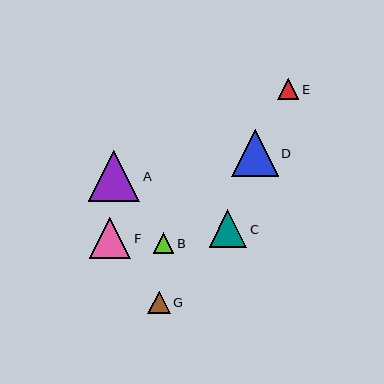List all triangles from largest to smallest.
From largest to smallest: A, D, F, C, G, E, B.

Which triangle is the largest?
Triangle A is the largest with a size of approximately 51 pixels.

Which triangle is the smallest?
Triangle B is the smallest with a size of approximately 20 pixels.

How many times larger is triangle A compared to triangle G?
Triangle A is approximately 2.3 times the size of triangle G.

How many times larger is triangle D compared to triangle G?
Triangle D is approximately 2.1 times the size of triangle G.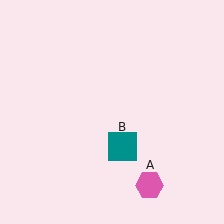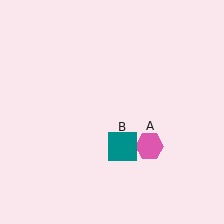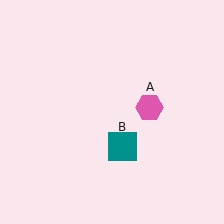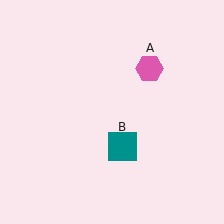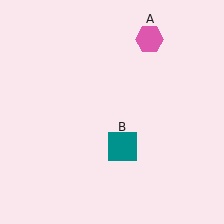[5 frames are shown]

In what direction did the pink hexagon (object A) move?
The pink hexagon (object A) moved up.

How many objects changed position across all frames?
1 object changed position: pink hexagon (object A).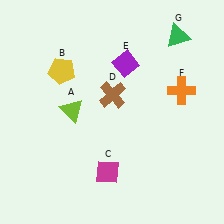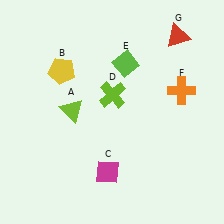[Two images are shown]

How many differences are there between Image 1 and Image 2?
There are 3 differences between the two images.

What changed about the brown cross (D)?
In Image 1, D is brown. In Image 2, it changed to lime.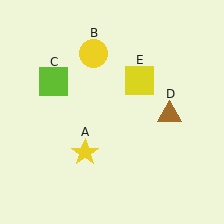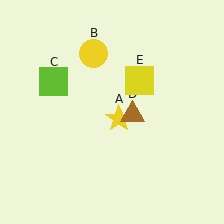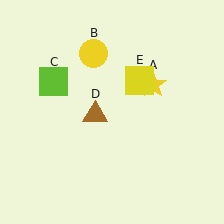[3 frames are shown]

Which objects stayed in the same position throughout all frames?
Yellow circle (object B) and lime square (object C) and yellow square (object E) remained stationary.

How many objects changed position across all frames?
2 objects changed position: yellow star (object A), brown triangle (object D).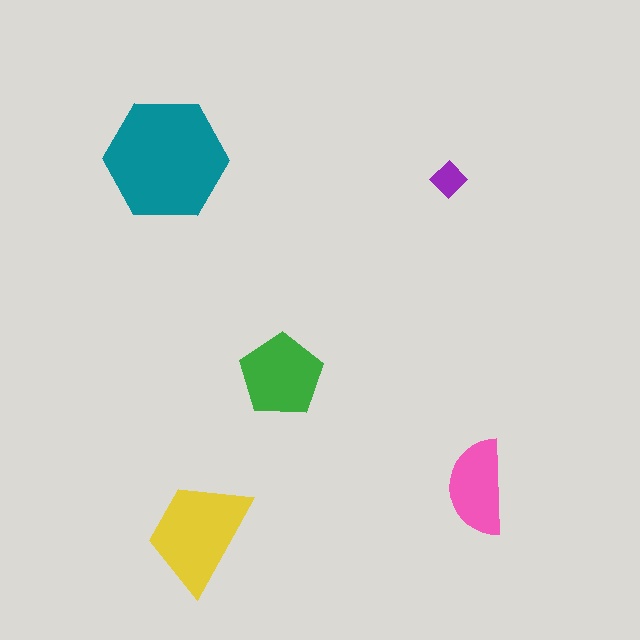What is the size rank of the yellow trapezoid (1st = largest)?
2nd.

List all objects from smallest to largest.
The purple diamond, the pink semicircle, the green pentagon, the yellow trapezoid, the teal hexagon.